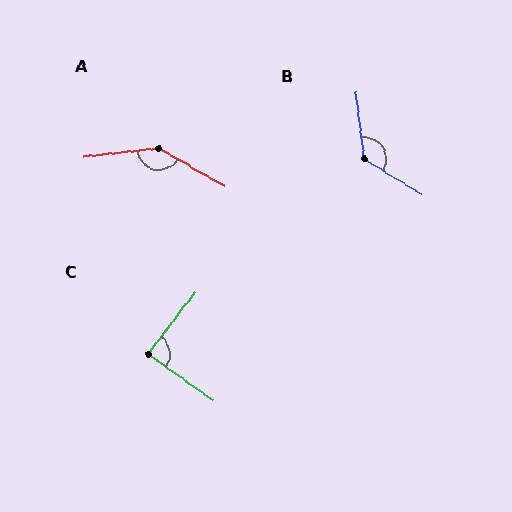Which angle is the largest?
A, at approximately 144 degrees.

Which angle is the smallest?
C, at approximately 88 degrees.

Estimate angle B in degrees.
Approximately 129 degrees.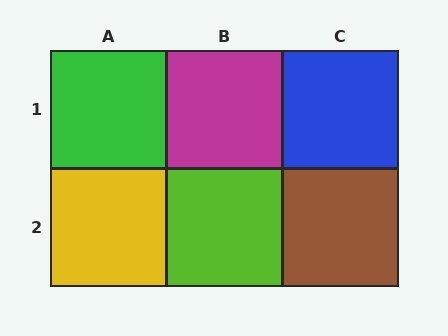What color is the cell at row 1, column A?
Green.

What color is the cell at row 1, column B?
Magenta.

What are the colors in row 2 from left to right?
Yellow, lime, brown.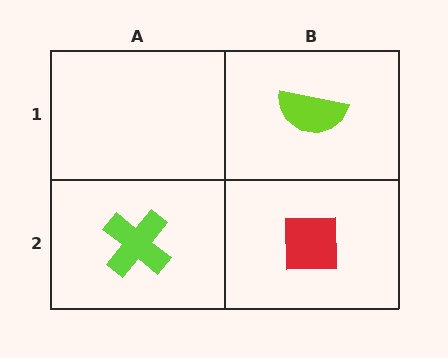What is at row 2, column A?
A lime cross.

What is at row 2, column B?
A red square.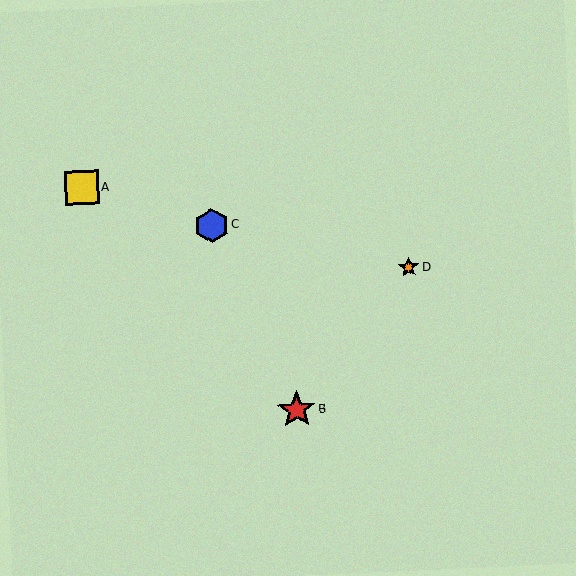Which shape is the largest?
The red star (labeled B) is the largest.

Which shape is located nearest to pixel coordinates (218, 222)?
The blue hexagon (labeled C) at (211, 226) is nearest to that location.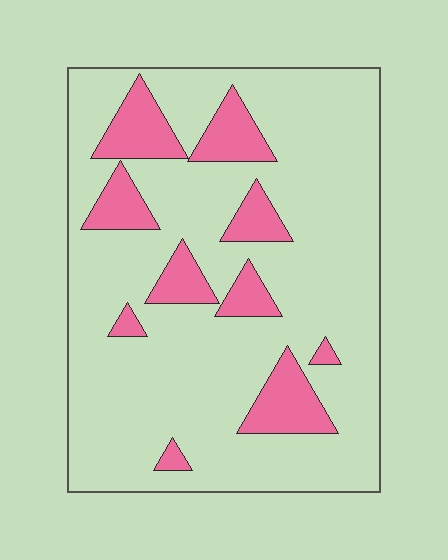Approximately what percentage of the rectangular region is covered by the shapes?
Approximately 20%.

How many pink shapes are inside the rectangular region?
10.